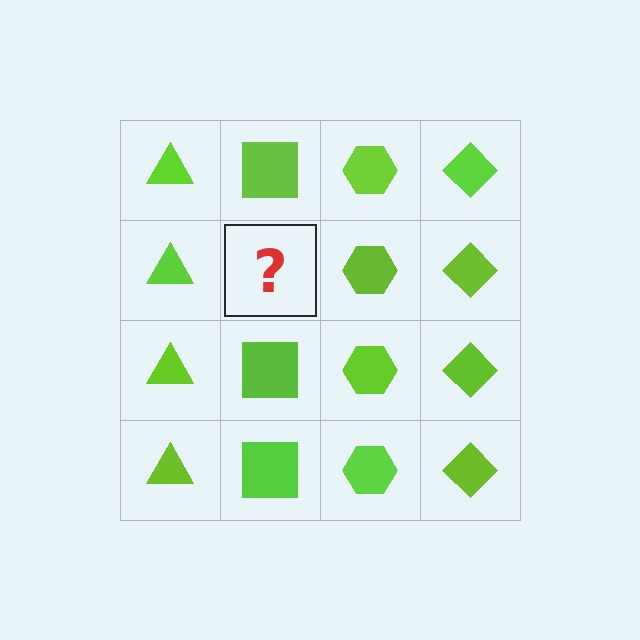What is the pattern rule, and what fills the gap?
The rule is that each column has a consistent shape. The gap should be filled with a lime square.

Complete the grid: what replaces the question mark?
The question mark should be replaced with a lime square.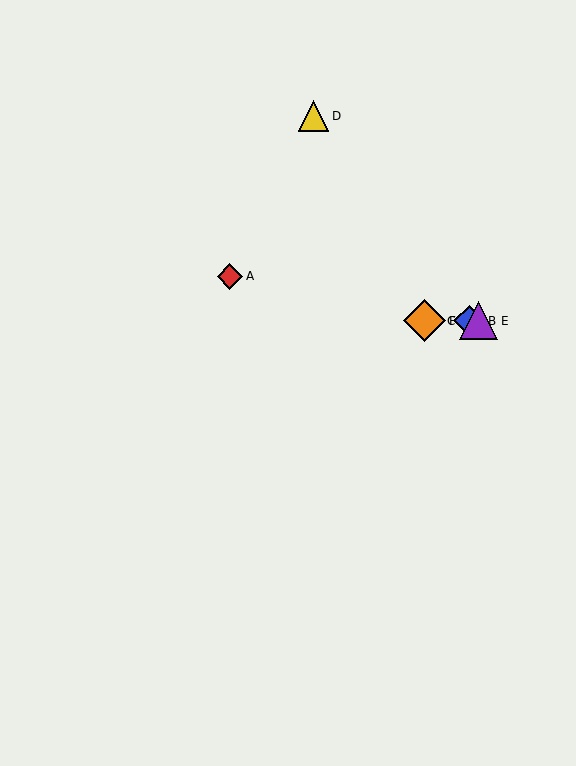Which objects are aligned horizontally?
Objects B, C, E, F are aligned horizontally.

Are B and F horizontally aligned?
Yes, both are at y≈321.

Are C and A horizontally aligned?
No, C is at y≈321 and A is at y≈276.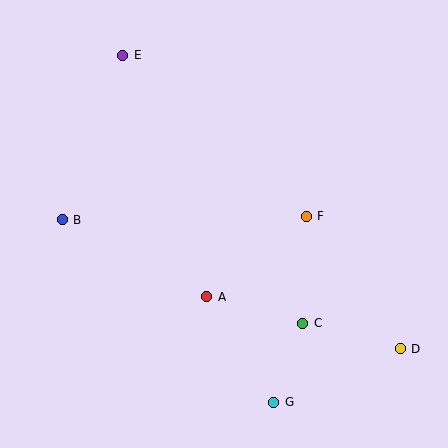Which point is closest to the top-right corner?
Point F is closest to the top-right corner.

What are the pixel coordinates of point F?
Point F is at (306, 216).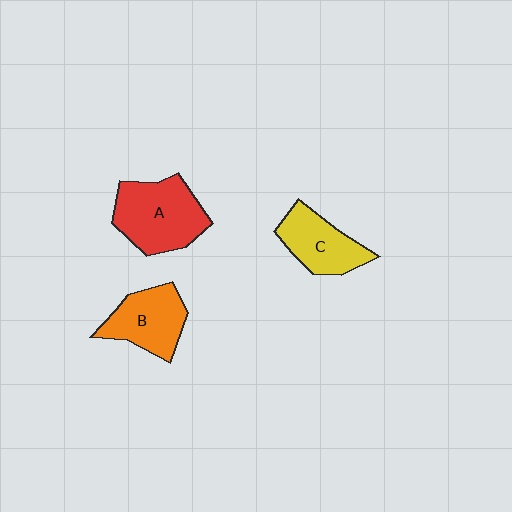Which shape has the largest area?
Shape A (red).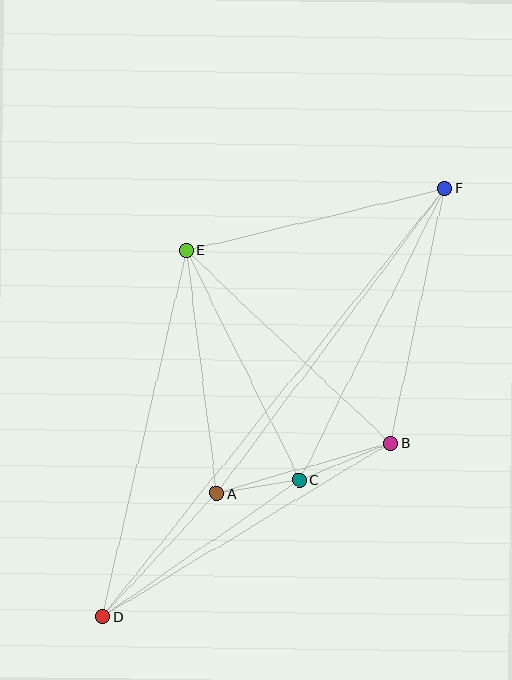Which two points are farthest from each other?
Points D and F are farthest from each other.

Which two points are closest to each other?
Points A and C are closest to each other.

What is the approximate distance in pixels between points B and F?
The distance between B and F is approximately 260 pixels.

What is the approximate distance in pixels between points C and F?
The distance between C and F is approximately 325 pixels.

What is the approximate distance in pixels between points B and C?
The distance between B and C is approximately 98 pixels.